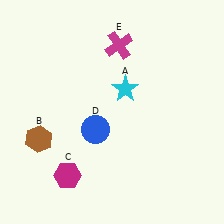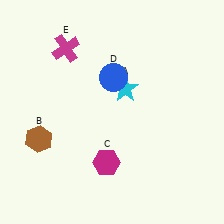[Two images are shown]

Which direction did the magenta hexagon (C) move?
The magenta hexagon (C) moved right.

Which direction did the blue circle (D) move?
The blue circle (D) moved up.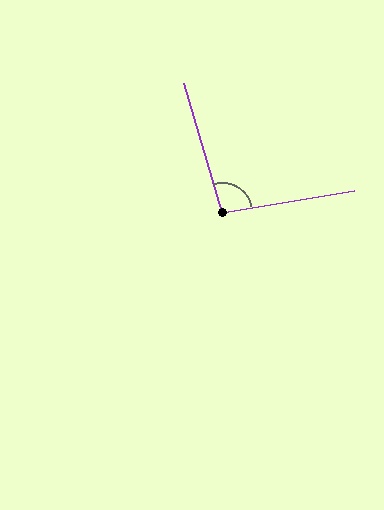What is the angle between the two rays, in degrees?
Approximately 97 degrees.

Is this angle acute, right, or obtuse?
It is obtuse.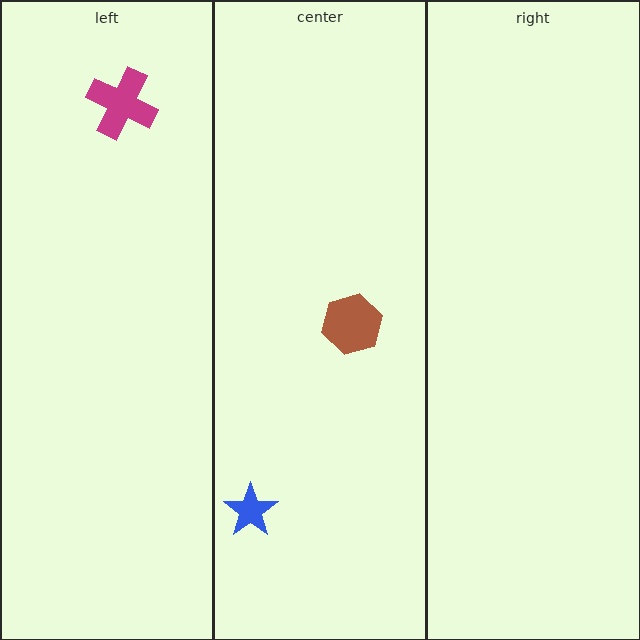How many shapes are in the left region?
1.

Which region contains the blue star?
The center region.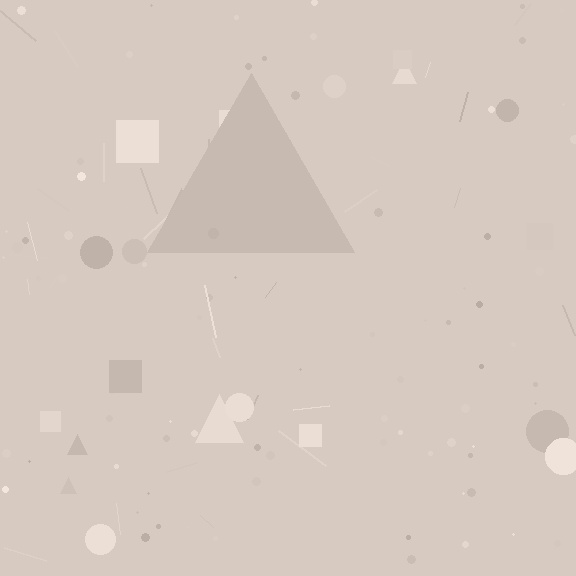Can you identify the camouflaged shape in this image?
The camouflaged shape is a triangle.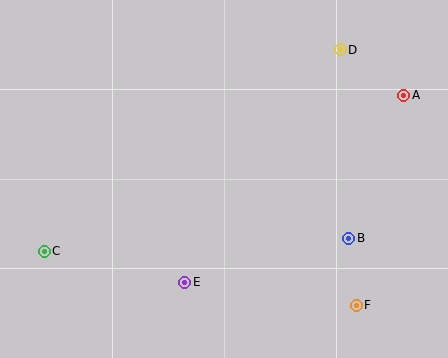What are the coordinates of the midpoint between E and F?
The midpoint between E and F is at (270, 294).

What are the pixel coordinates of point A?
Point A is at (404, 95).